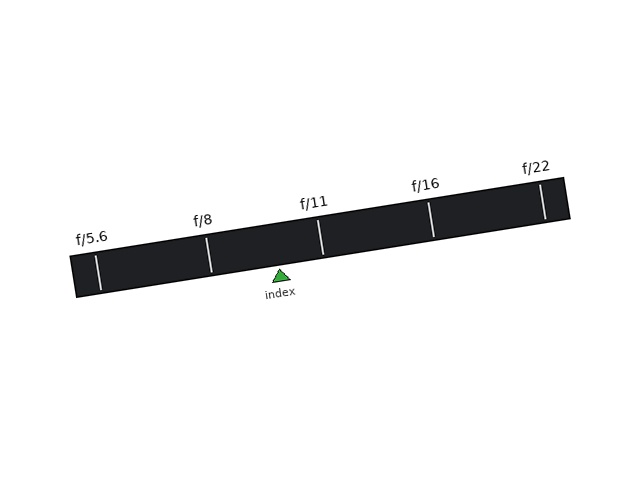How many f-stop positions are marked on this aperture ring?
There are 5 f-stop positions marked.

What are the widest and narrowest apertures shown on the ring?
The widest aperture shown is f/5.6 and the narrowest is f/22.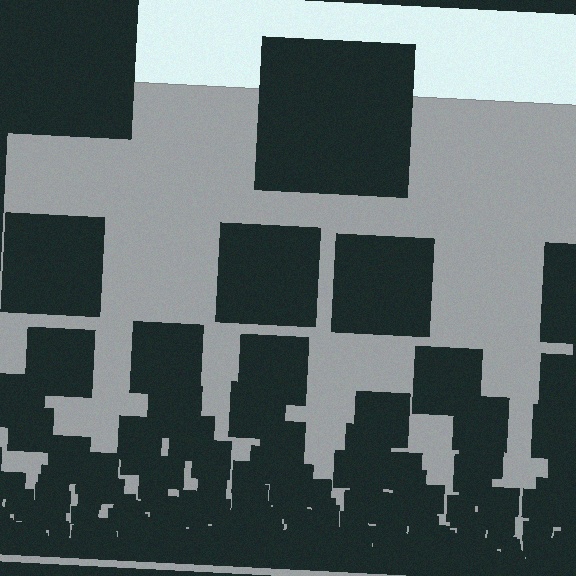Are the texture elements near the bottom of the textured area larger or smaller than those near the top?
Smaller. The gradient is inverted — elements near the bottom are smaller and denser.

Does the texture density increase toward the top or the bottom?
Density increases toward the bottom.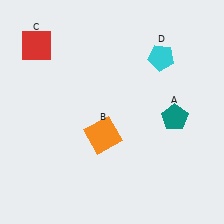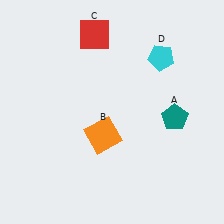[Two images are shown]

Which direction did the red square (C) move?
The red square (C) moved right.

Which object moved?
The red square (C) moved right.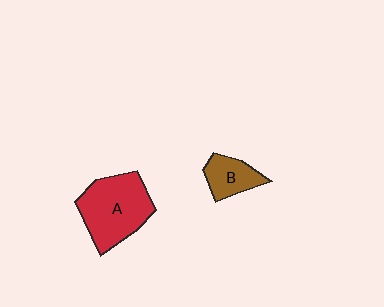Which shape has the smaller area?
Shape B (brown).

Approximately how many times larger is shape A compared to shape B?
Approximately 2.2 times.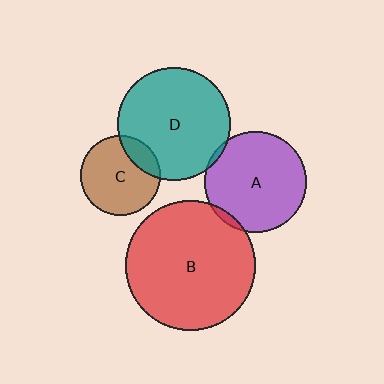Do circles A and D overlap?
Yes.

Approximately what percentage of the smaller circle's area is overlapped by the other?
Approximately 5%.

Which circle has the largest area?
Circle B (red).